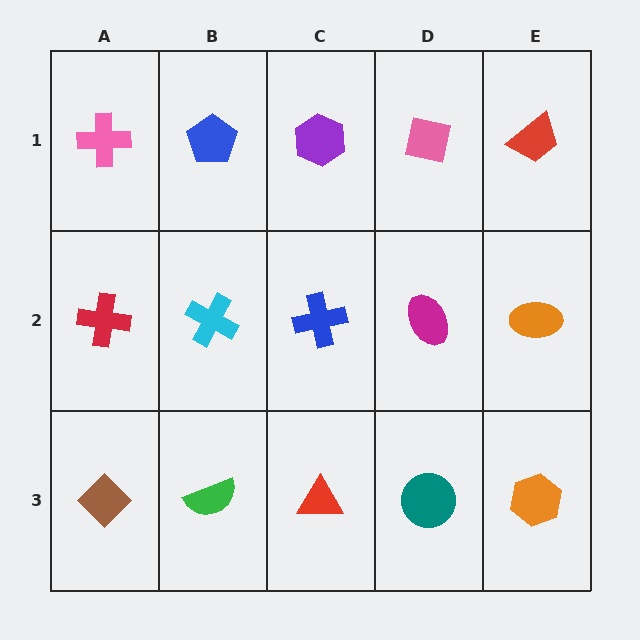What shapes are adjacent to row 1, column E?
An orange ellipse (row 2, column E), a pink square (row 1, column D).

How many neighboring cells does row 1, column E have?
2.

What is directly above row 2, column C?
A purple hexagon.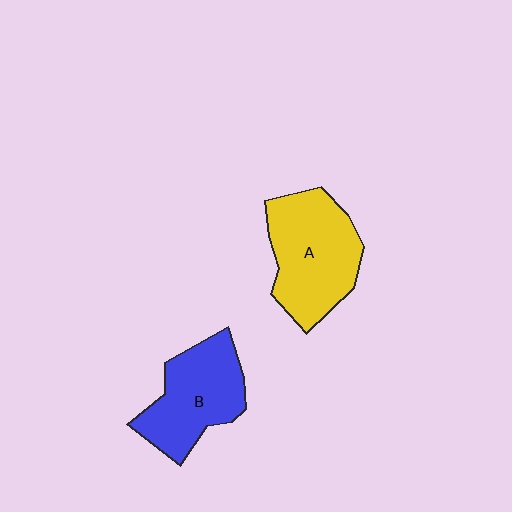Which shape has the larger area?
Shape A (yellow).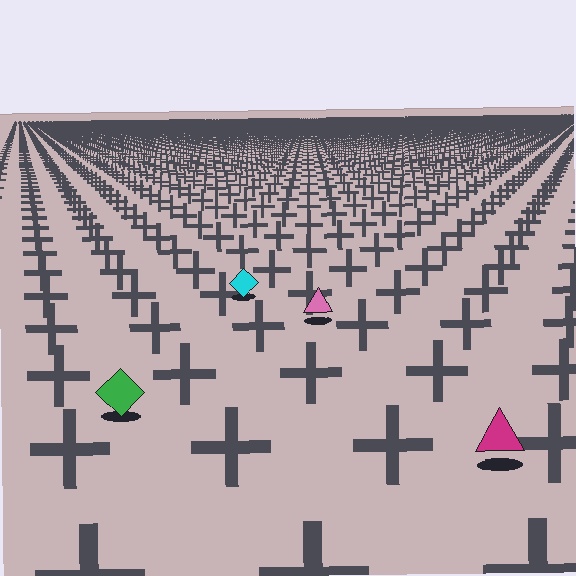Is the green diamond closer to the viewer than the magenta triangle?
No. The magenta triangle is closer — you can tell from the texture gradient: the ground texture is coarser near it.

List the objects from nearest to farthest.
From nearest to farthest: the magenta triangle, the green diamond, the pink triangle, the cyan diamond.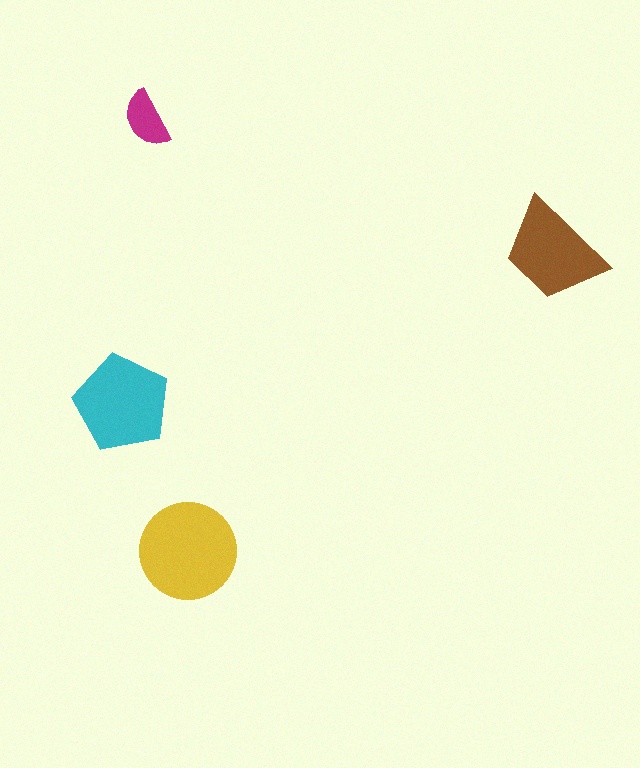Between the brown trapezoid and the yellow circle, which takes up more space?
The yellow circle.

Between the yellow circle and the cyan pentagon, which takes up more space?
The yellow circle.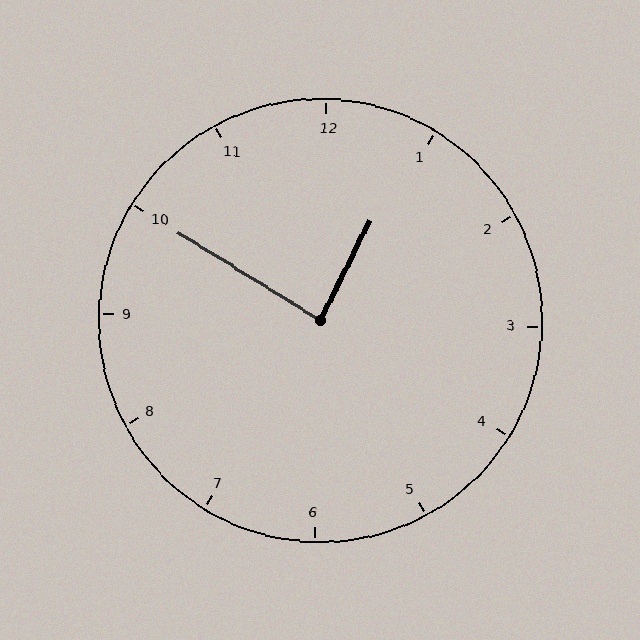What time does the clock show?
12:50.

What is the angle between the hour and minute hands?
Approximately 85 degrees.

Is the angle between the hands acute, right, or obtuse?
It is right.